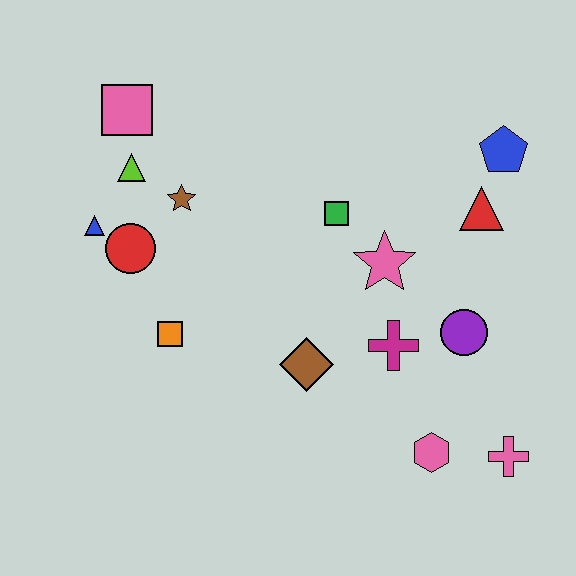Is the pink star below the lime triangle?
Yes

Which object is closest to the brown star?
The lime triangle is closest to the brown star.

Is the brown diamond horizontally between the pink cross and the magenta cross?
No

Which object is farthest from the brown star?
The pink cross is farthest from the brown star.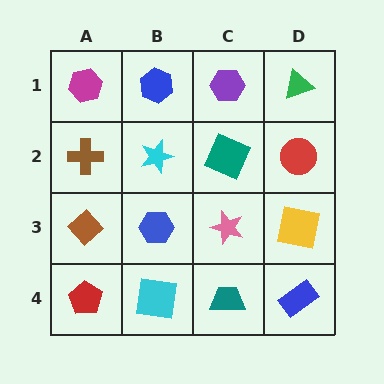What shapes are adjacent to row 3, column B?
A cyan star (row 2, column B), a cyan square (row 4, column B), a brown diamond (row 3, column A), a pink star (row 3, column C).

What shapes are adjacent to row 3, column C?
A teal square (row 2, column C), a teal trapezoid (row 4, column C), a blue hexagon (row 3, column B), a yellow square (row 3, column D).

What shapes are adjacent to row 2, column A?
A magenta hexagon (row 1, column A), a brown diamond (row 3, column A), a cyan star (row 2, column B).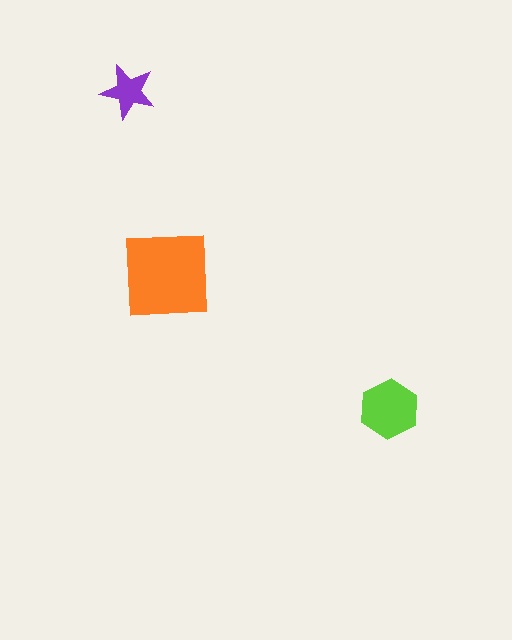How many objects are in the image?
There are 3 objects in the image.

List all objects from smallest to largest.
The purple star, the lime hexagon, the orange square.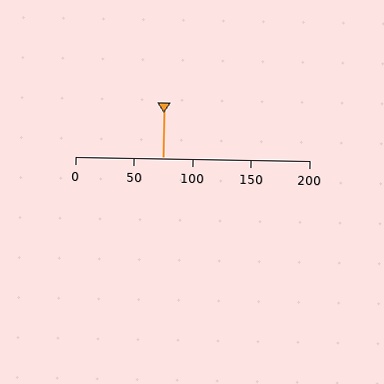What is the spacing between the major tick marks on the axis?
The major ticks are spaced 50 apart.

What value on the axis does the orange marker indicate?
The marker indicates approximately 75.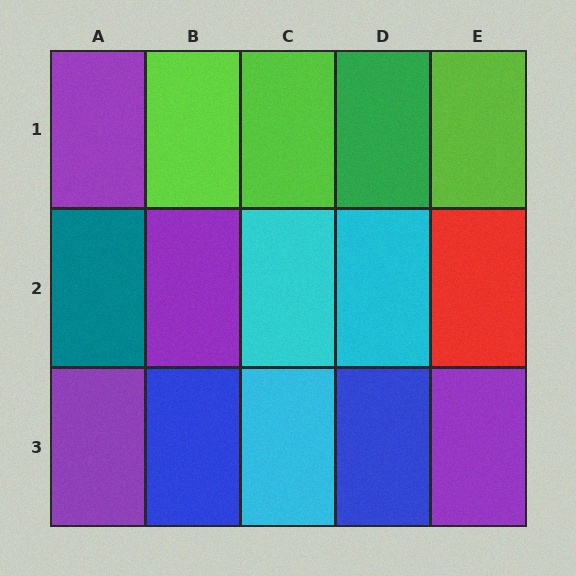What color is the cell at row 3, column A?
Purple.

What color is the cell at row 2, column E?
Red.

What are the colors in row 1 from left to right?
Purple, lime, lime, green, lime.